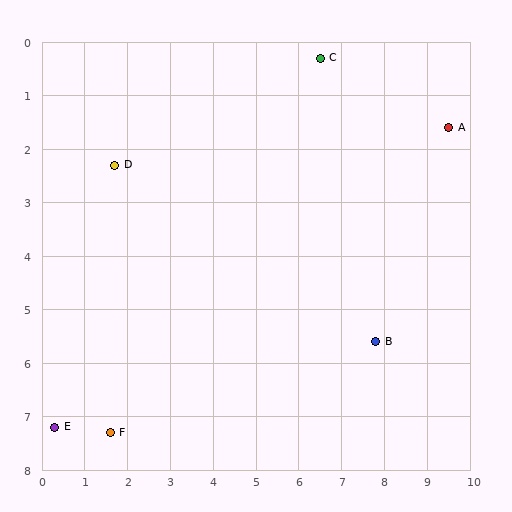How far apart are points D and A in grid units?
Points D and A are about 7.8 grid units apart.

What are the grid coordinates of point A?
Point A is at approximately (9.5, 1.6).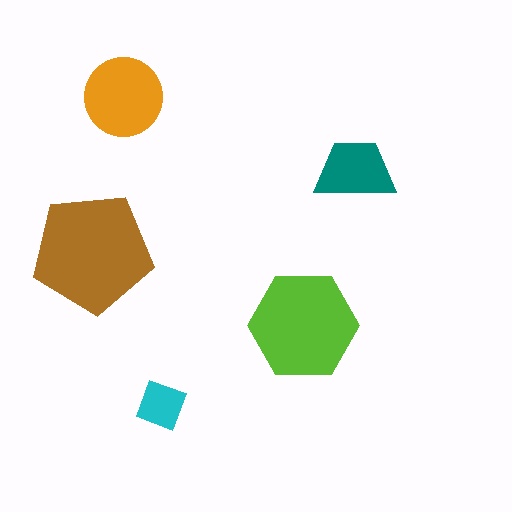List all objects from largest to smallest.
The brown pentagon, the lime hexagon, the orange circle, the teal trapezoid, the cyan diamond.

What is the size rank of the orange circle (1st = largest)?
3rd.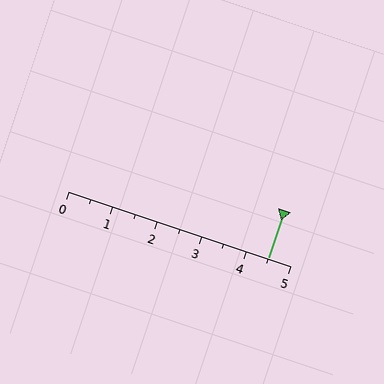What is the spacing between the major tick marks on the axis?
The major ticks are spaced 1 apart.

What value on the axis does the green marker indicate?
The marker indicates approximately 4.5.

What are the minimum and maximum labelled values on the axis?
The axis runs from 0 to 5.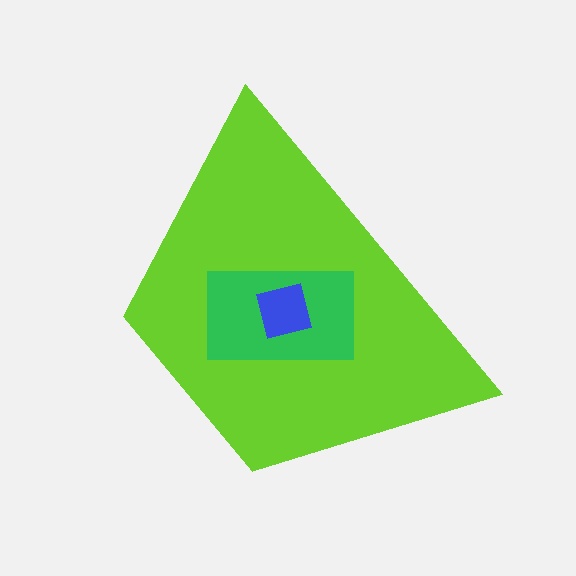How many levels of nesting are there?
3.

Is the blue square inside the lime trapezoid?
Yes.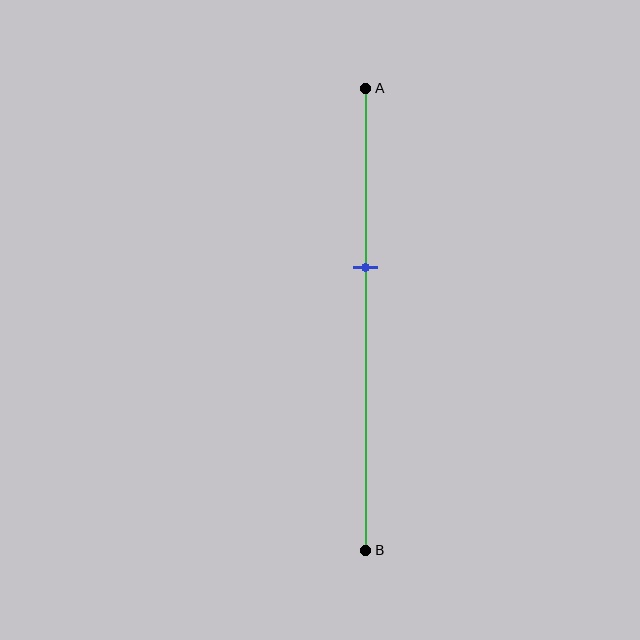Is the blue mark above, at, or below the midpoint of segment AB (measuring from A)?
The blue mark is above the midpoint of segment AB.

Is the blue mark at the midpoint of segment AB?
No, the mark is at about 40% from A, not at the 50% midpoint.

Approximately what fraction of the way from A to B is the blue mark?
The blue mark is approximately 40% of the way from A to B.